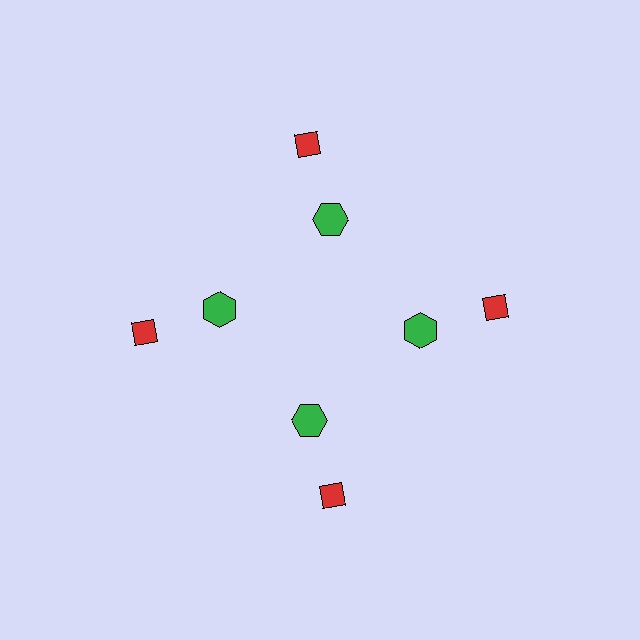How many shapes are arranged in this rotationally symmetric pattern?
There are 8 shapes, arranged in 4 groups of 2.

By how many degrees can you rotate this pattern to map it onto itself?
The pattern maps onto itself every 90 degrees of rotation.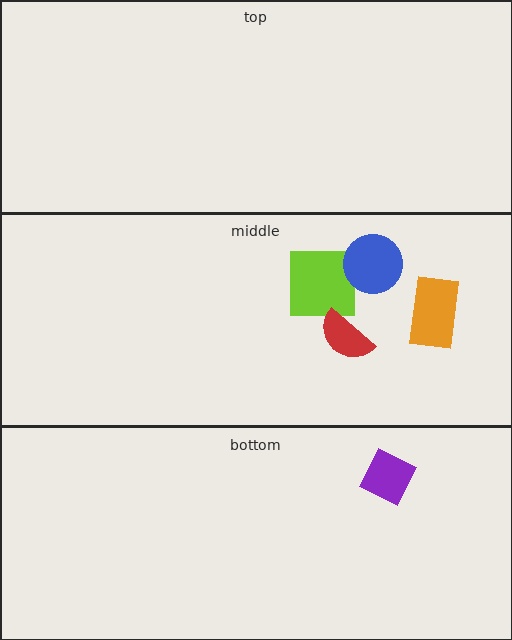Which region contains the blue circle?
The middle region.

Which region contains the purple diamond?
The bottom region.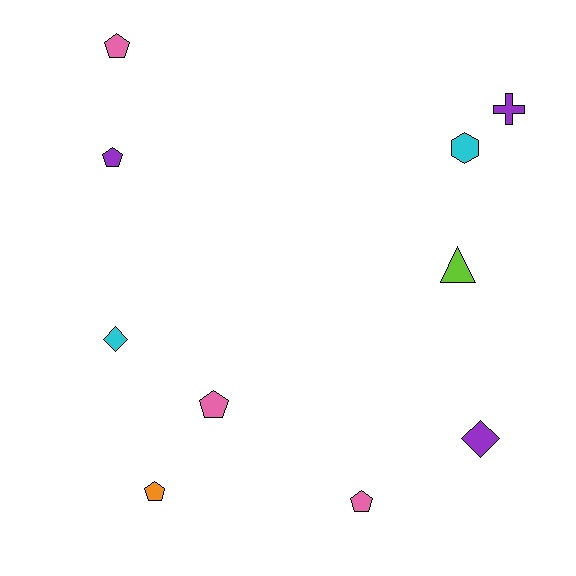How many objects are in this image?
There are 10 objects.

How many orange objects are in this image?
There is 1 orange object.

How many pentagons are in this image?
There are 5 pentagons.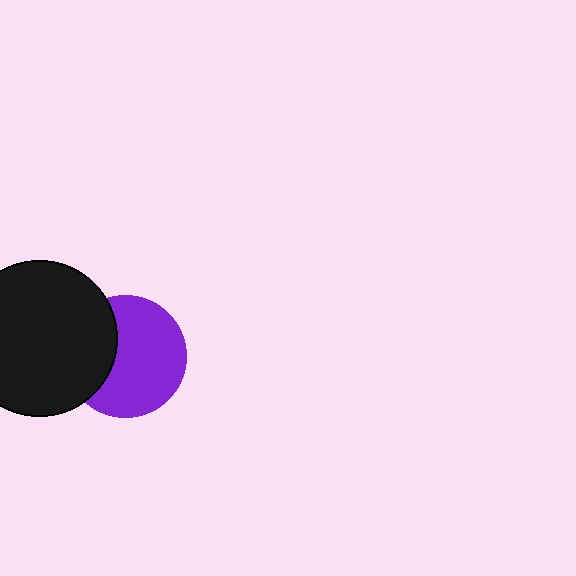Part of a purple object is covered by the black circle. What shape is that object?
It is a circle.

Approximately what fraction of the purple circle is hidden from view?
Roughly 33% of the purple circle is hidden behind the black circle.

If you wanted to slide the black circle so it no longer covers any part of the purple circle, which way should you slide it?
Slide it left — that is the most direct way to separate the two shapes.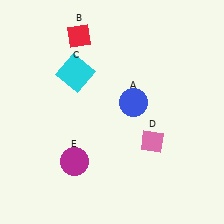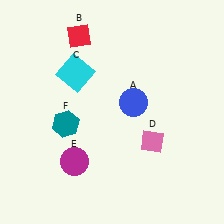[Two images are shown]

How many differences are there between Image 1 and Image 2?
There is 1 difference between the two images.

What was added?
A teal hexagon (F) was added in Image 2.